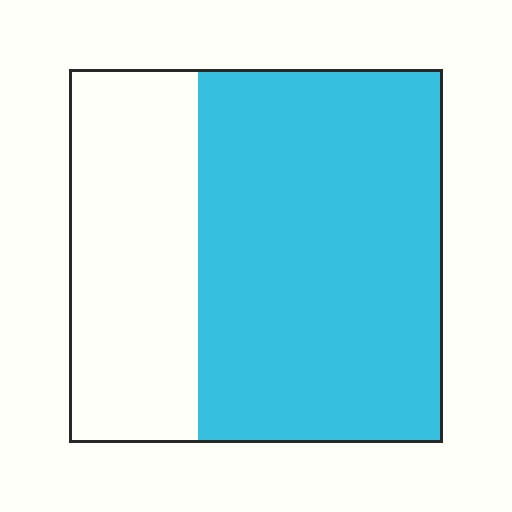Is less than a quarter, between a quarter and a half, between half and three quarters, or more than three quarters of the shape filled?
Between half and three quarters.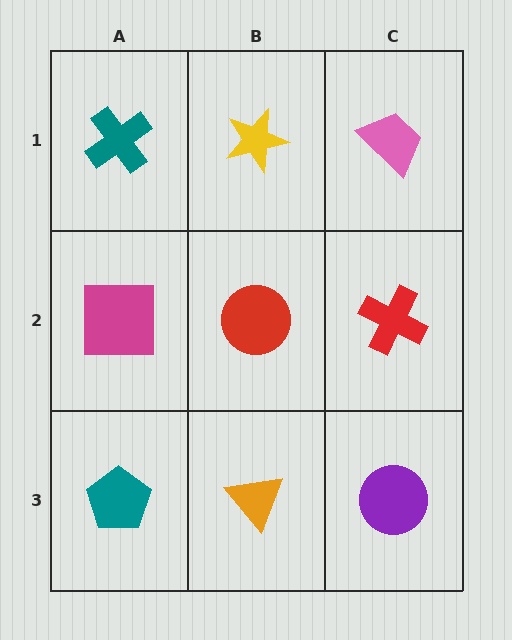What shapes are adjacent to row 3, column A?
A magenta square (row 2, column A), an orange triangle (row 3, column B).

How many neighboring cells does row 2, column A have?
3.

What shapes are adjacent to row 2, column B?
A yellow star (row 1, column B), an orange triangle (row 3, column B), a magenta square (row 2, column A), a red cross (row 2, column C).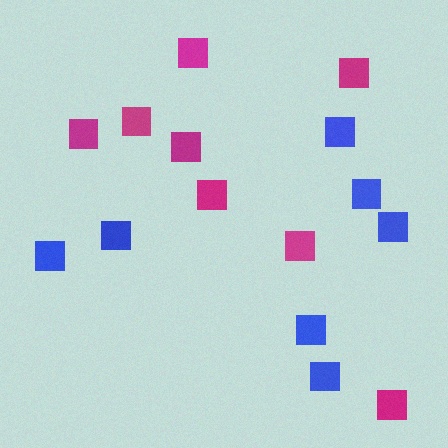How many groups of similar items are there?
There are 2 groups: one group of blue squares (7) and one group of magenta squares (8).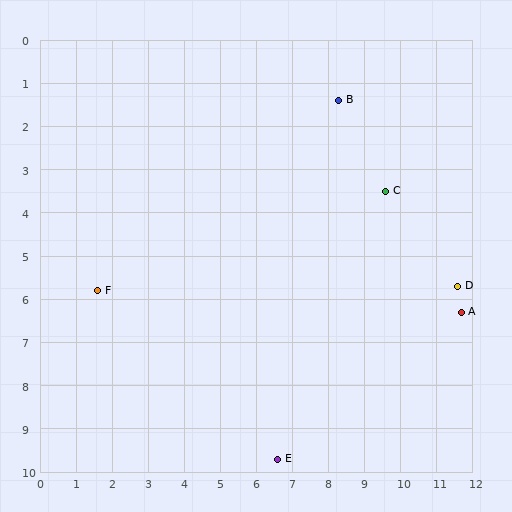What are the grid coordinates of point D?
Point D is at approximately (11.6, 5.7).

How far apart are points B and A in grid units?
Points B and A are about 6.0 grid units apart.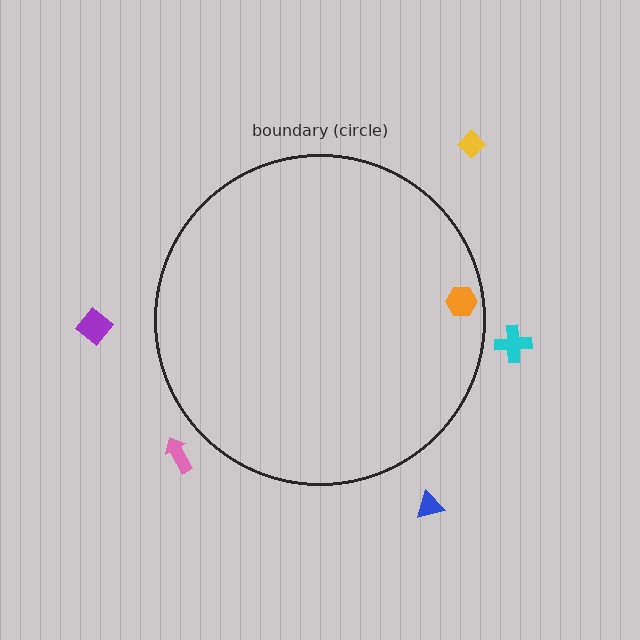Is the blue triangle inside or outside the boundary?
Outside.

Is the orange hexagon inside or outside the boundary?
Inside.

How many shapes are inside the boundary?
1 inside, 5 outside.